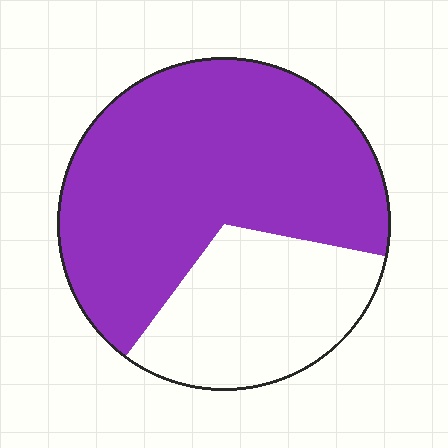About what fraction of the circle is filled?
About two thirds (2/3).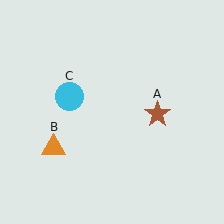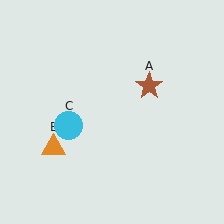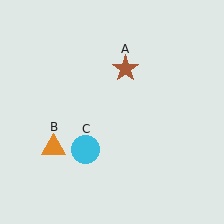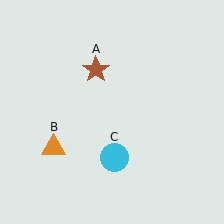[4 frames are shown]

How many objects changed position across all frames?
2 objects changed position: brown star (object A), cyan circle (object C).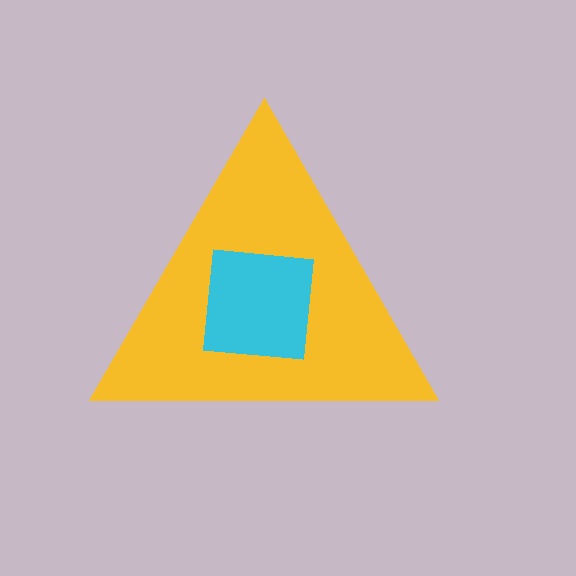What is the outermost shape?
The yellow triangle.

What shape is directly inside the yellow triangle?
The cyan square.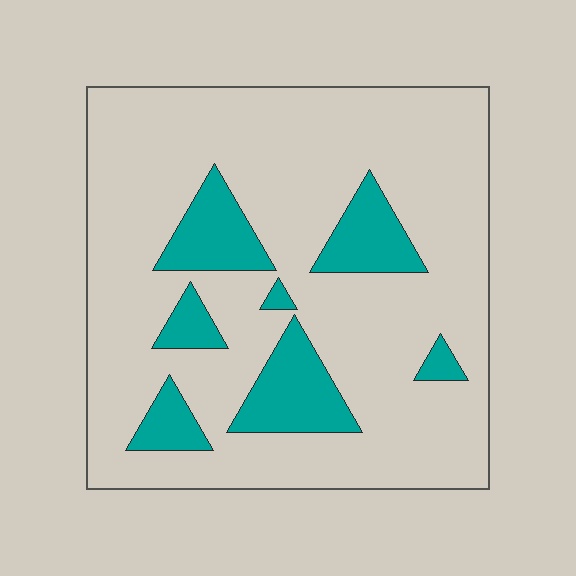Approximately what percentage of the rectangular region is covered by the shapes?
Approximately 20%.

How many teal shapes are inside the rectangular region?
7.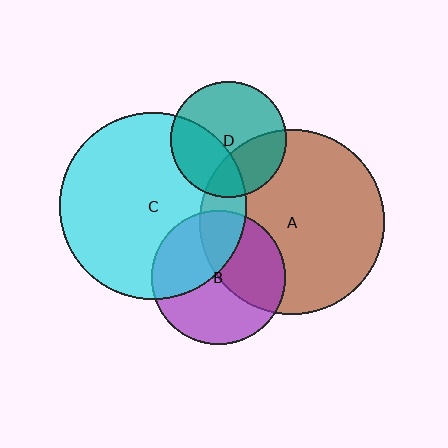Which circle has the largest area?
Circle C (cyan).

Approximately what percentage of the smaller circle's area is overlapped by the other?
Approximately 30%.